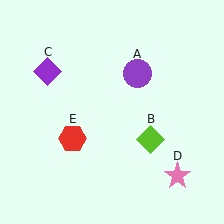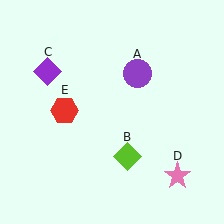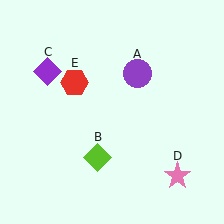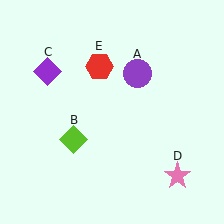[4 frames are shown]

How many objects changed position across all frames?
2 objects changed position: lime diamond (object B), red hexagon (object E).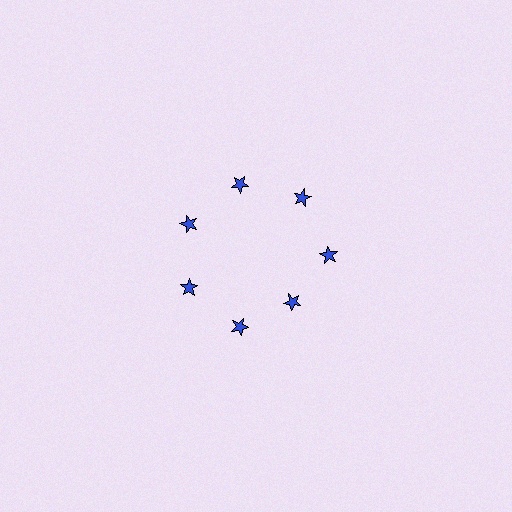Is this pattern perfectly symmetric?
No. The 7 blue stars are arranged in a ring, but one element near the 5 o'clock position is pulled inward toward the center, breaking the 7-fold rotational symmetry.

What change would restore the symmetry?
The symmetry would be restored by moving it outward, back onto the ring so that all 7 stars sit at equal angles and equal distance from the center.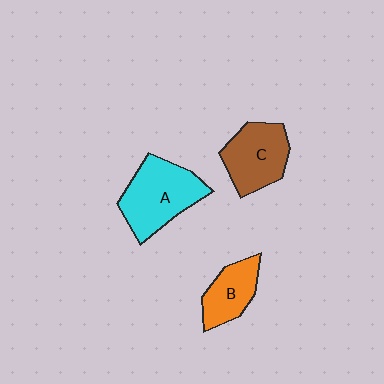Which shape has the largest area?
Shape A (cyan).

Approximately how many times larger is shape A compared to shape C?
Approximately 1.2 times.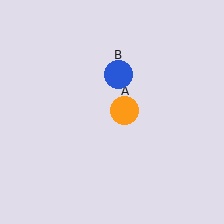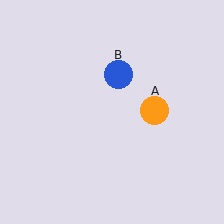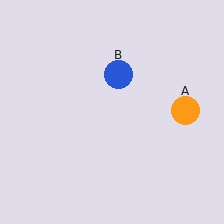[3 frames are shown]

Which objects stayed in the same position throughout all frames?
Blue circle (object B) remained stationary.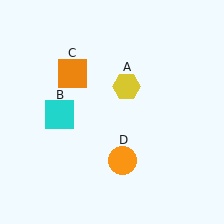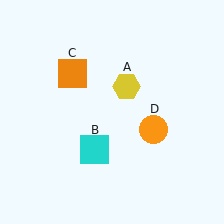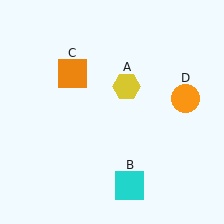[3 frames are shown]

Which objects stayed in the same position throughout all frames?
Yellow hexagon (object A) and orange square (object C) remained stationary.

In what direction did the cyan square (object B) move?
The cyan square (object B) moved down and to the right.